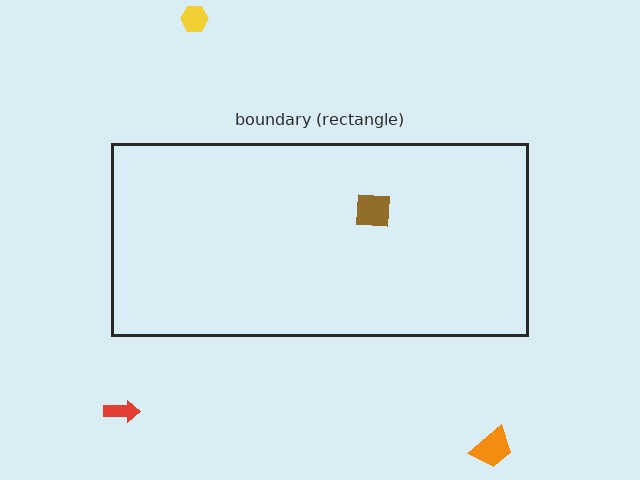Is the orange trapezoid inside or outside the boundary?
Outside.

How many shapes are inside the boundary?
1 inside, 3 outside.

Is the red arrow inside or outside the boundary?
Outside.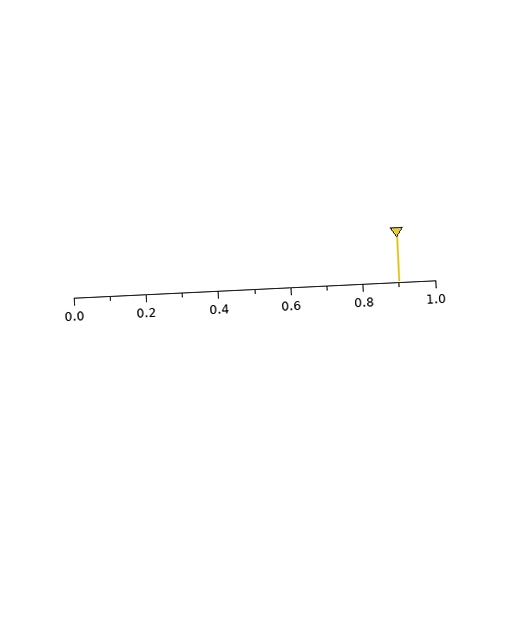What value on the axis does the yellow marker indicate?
The marker indicates approximately 0.9.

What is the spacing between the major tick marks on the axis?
The major ticks are spaced 0.2 apart.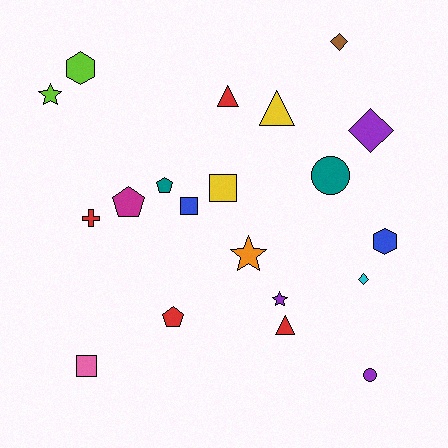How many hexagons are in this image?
There are 2 hexagons.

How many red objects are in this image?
There are 4 red objects.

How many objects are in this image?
There are 20 objects.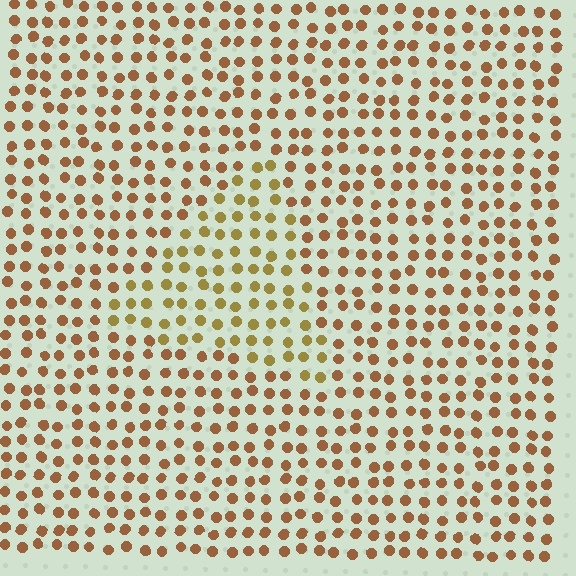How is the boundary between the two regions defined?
The boundary is defined purely by a slight shift in hue (about 27 degrees). Spacing, size, and orientation are identical on both sides.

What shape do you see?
I see a triangle.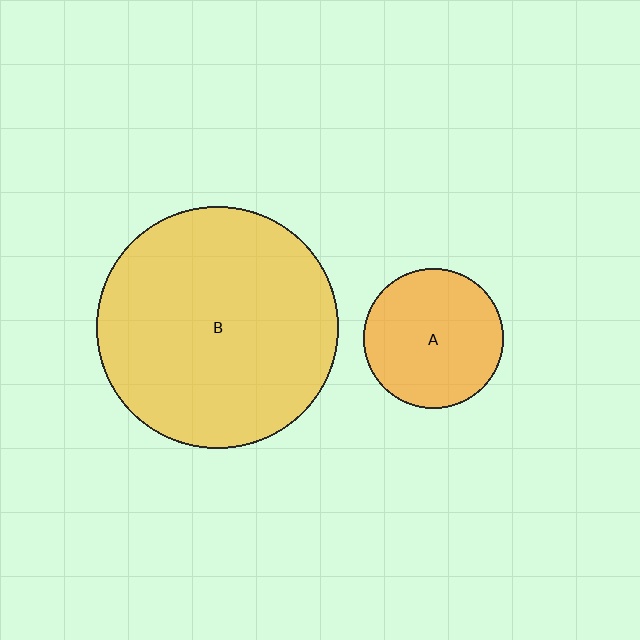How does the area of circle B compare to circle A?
Approximately 3.0 times.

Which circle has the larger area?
Circle B (yellow).